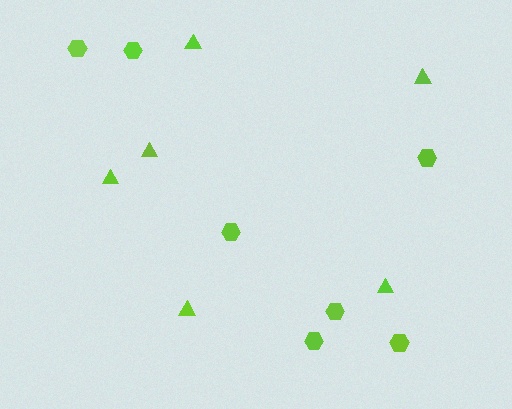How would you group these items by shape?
There are 2 groups: one group of triangles (6) and one group of hexagons (7).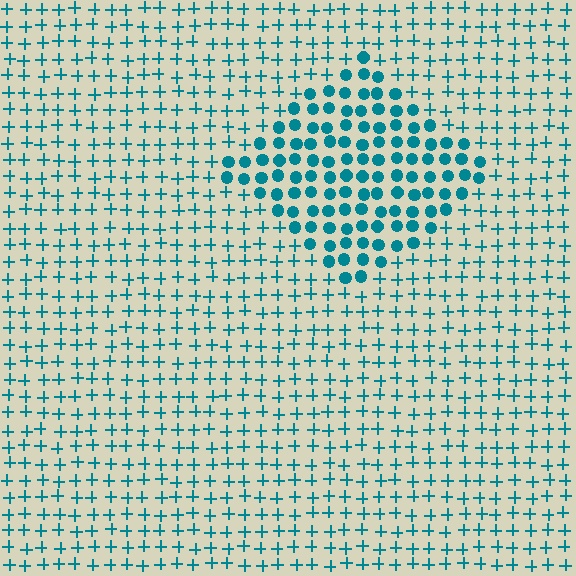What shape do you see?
I see a diamond.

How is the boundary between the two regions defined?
The boundary is defined by a change in element shape: circles inside vs. plus signs outside. All elements share the same color and spacing.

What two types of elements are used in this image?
The image uses circles inside the diamond region and plus signs outside it.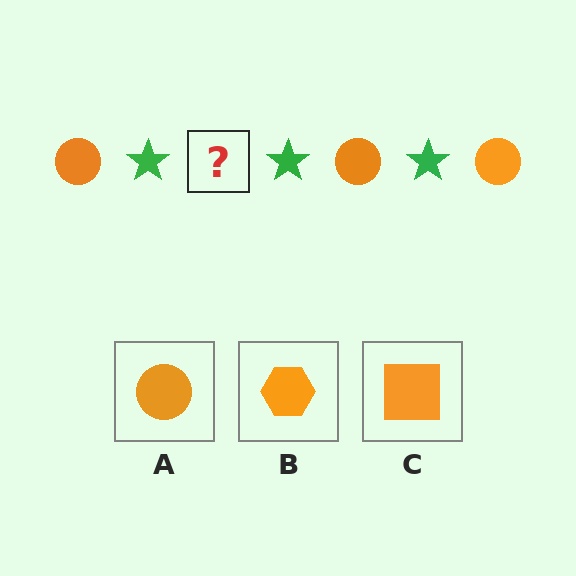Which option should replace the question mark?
Option A.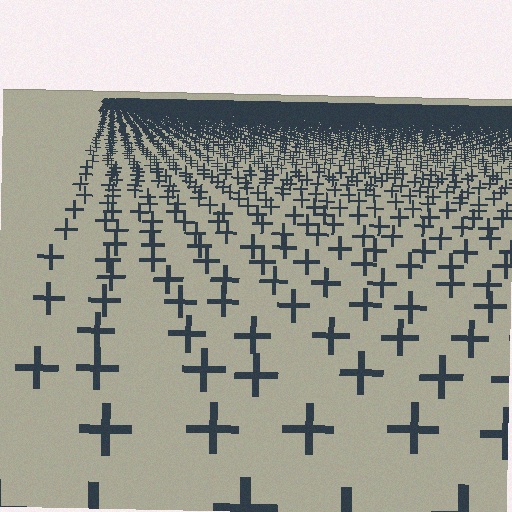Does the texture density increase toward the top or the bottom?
Density increases toward the top.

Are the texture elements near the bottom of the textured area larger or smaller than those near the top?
Larger. Near the bottom, elements are closer to the viewer and appear at a bigger on-screen size.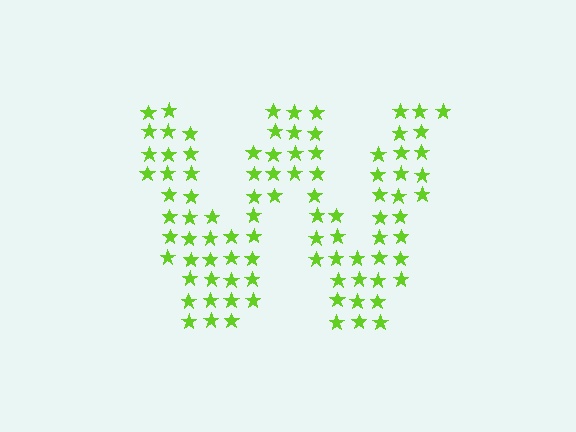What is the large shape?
The large shape is the letter W.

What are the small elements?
The small elements are stars.